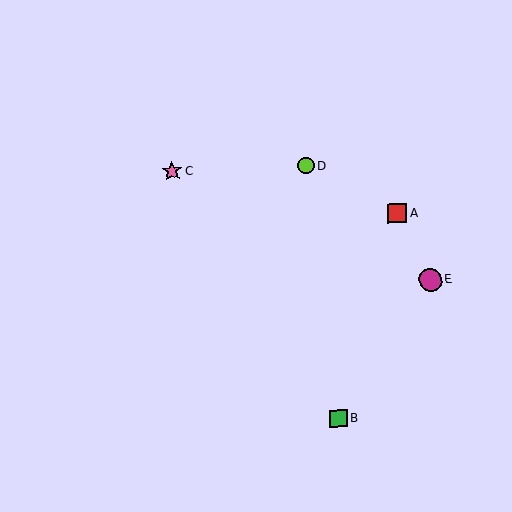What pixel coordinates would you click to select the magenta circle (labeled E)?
Click at (430, 279) to select the magenta circle E.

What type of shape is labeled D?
Shape D is a lime circle.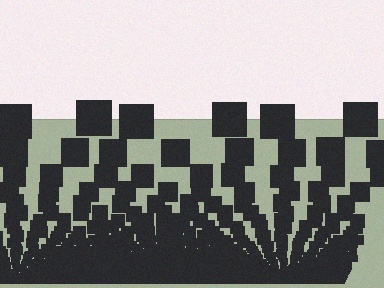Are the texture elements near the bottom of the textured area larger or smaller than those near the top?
Smaller. The gradient is inverted — elements near the bottom are smaller and denser.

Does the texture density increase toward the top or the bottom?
Density increases toward the bottom.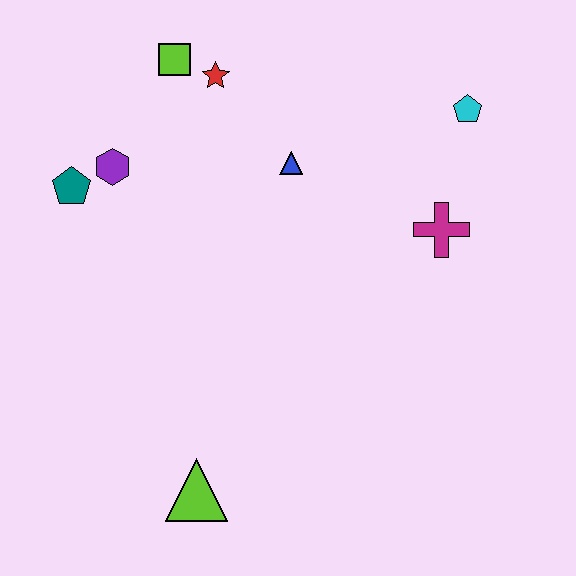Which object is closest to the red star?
The lime square is closest to the red star.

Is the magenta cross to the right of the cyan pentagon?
No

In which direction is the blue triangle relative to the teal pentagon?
The blue triangle is to the right of the teal pentagon.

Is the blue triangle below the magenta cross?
No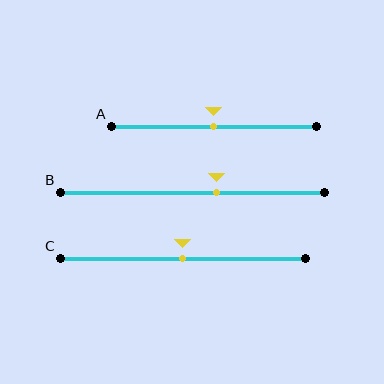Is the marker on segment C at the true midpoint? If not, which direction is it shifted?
Yes, the marker on segment C is at the true midpoint.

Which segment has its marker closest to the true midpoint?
Segment A has its marker closest to the true midpoint.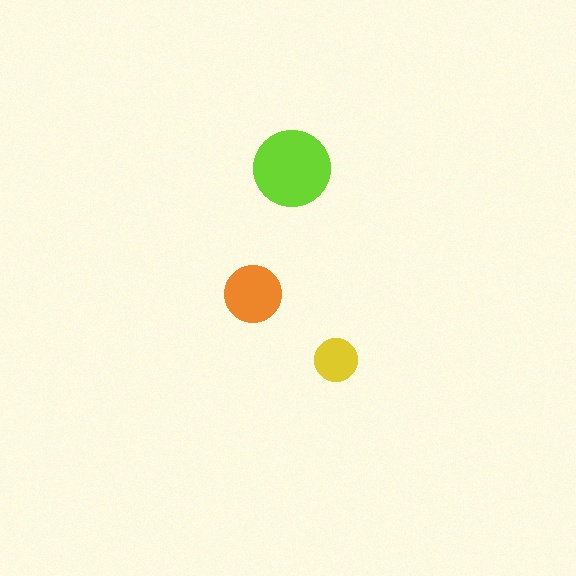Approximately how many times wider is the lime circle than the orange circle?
About 1.5 times wider.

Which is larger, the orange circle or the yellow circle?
The orange one.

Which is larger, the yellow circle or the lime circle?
The lime one.